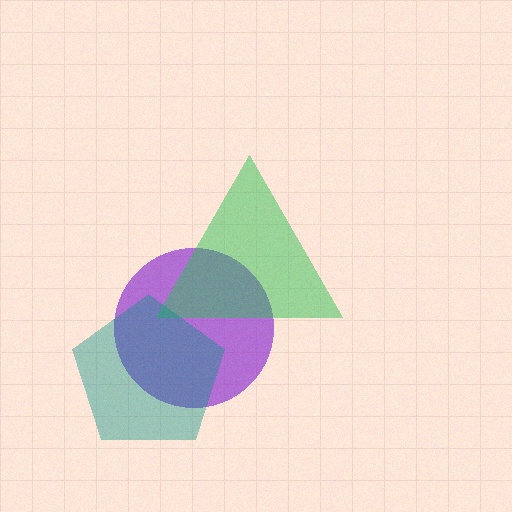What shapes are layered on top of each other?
The layered shapes are: a purple circle, a green triangle, a teal pentagon.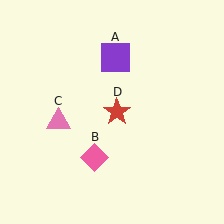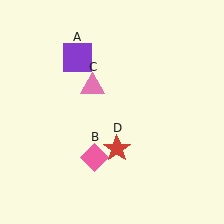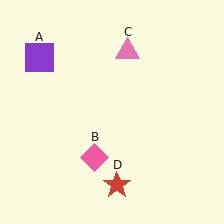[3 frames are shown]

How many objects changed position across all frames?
3 objects changed position: purple square (object A), pink triangle (object C), red star (object D).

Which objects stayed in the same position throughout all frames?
Pink diamond (object B) remained stationary.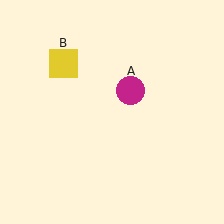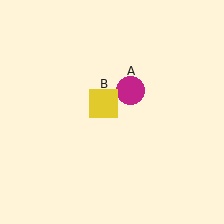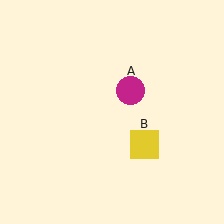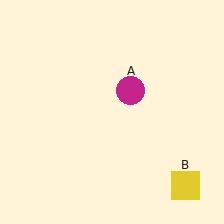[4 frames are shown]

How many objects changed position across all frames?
1 object changed position: yellow square (object B).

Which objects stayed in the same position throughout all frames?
Magenta circle (object A) remained stationary.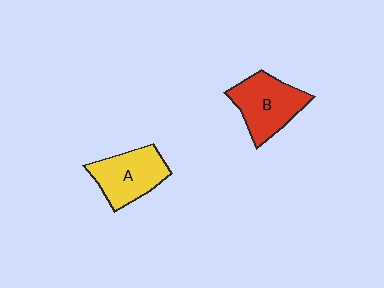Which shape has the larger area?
Shape B (red).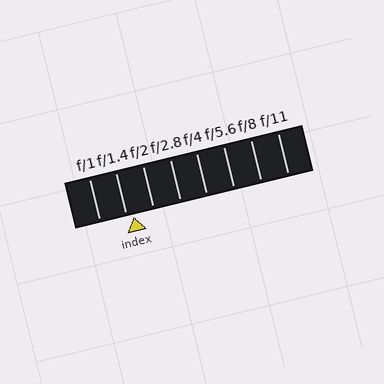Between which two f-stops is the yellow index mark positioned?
The index mark is between f/1.4 and f/2.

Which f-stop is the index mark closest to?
The index mark is closest to f/1.4.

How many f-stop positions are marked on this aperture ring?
There are 8 f-stop positions marked.